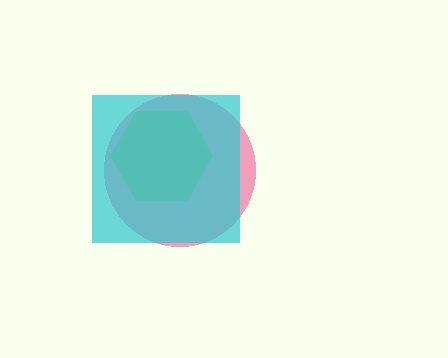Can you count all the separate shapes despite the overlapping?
Yes, there are 3 separate shapes.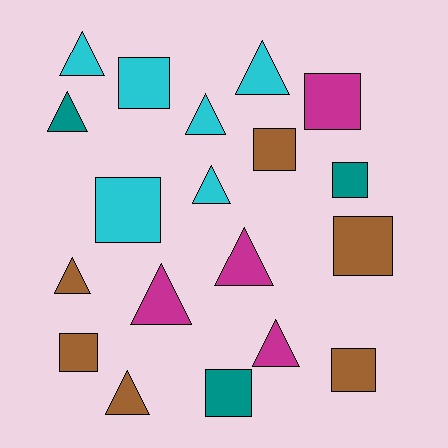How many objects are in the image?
There are 19 objects.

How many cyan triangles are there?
There are 4 cyan triangles.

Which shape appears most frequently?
Triangle, with 10 objects.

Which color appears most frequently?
Brown, with 6 objects.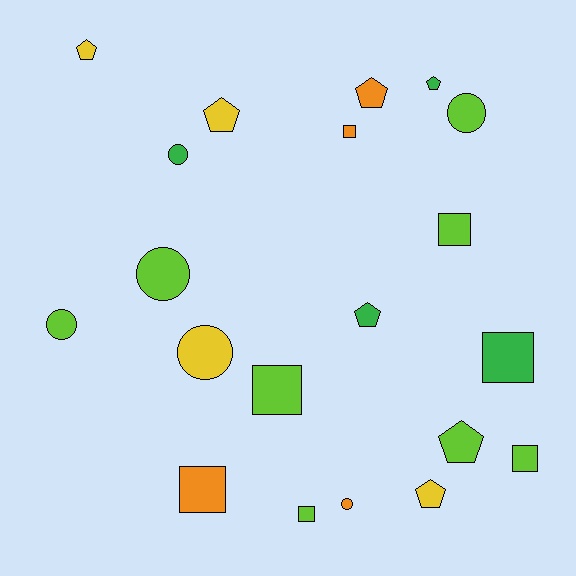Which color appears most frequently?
Lime, with 8 objects.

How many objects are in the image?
There are 20 objects.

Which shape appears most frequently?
Pentagon, with 7 objects.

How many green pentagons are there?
There are 2 green pentagons.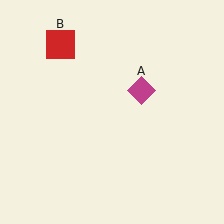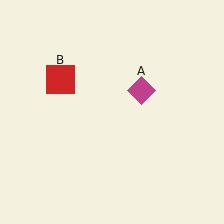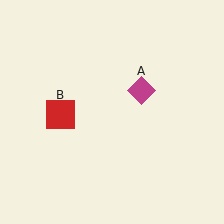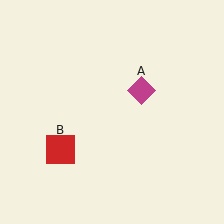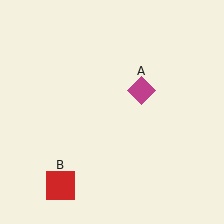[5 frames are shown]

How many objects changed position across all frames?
1 object changed position: red square (object B).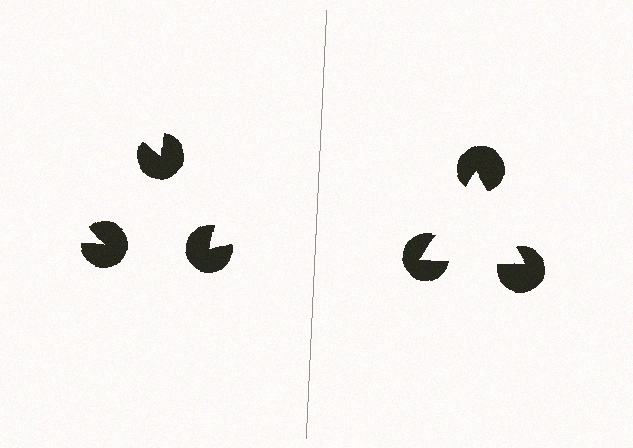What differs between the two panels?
The pac-man discs are positioned identically on both sides; only the wedge orientations differ. On the right they align to a triangle; on the left they are misaligned.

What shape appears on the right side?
An illusory triangle.